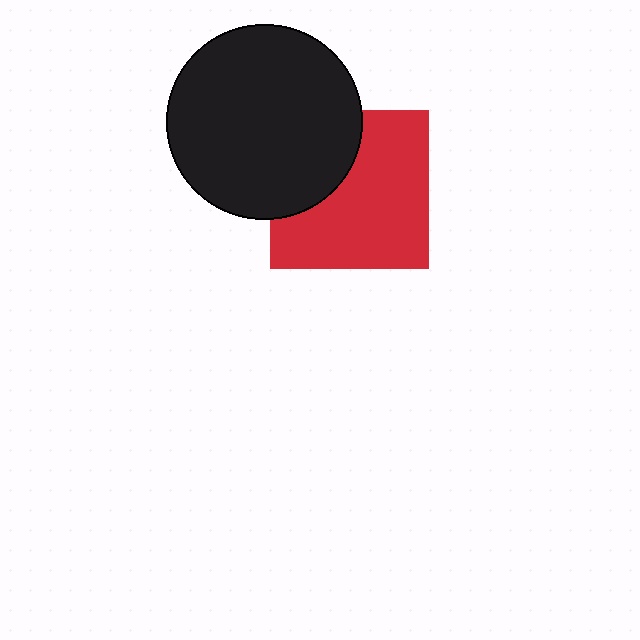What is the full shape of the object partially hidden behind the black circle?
The partially hidden object is a red square.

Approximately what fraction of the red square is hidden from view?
Roughly 32% of the red square is hidden behind the black circle.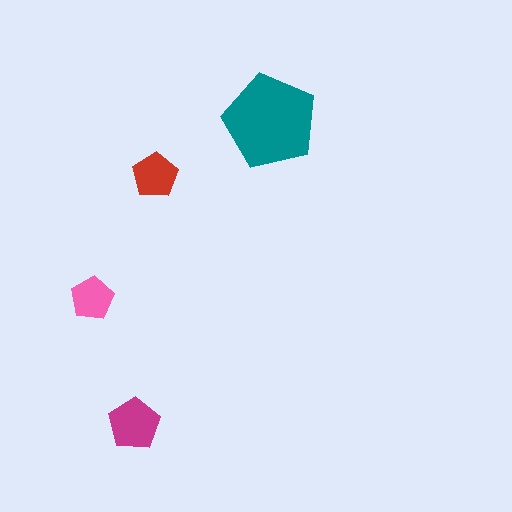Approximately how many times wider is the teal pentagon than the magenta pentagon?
About 2 times wider.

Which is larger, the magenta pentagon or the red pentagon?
The magenta one.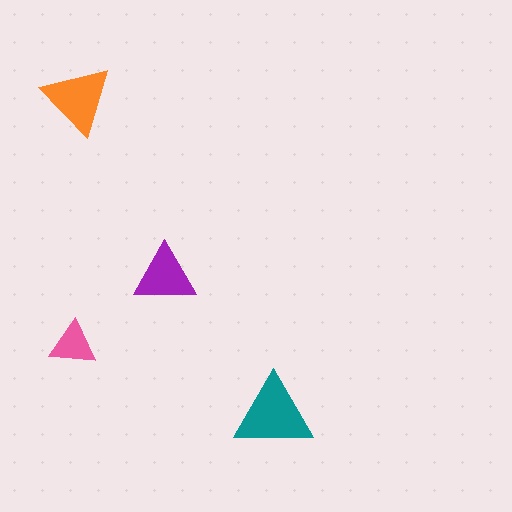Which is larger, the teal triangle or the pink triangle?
The teal one.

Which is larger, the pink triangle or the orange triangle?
The orange one.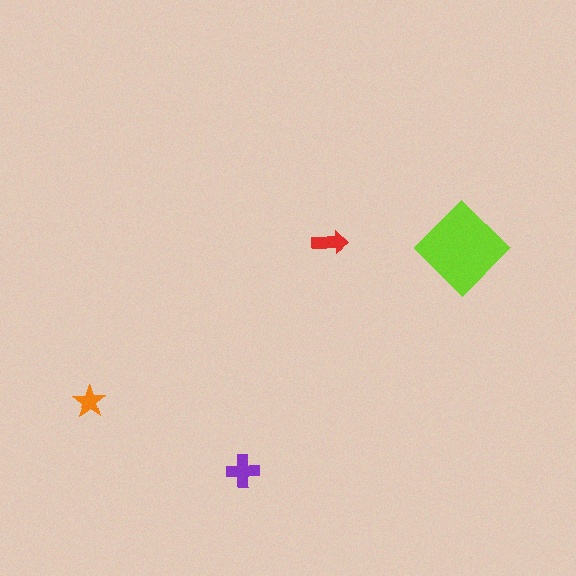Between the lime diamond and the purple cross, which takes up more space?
The lime diamond.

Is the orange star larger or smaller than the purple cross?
Smaller.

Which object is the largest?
The lime diamond.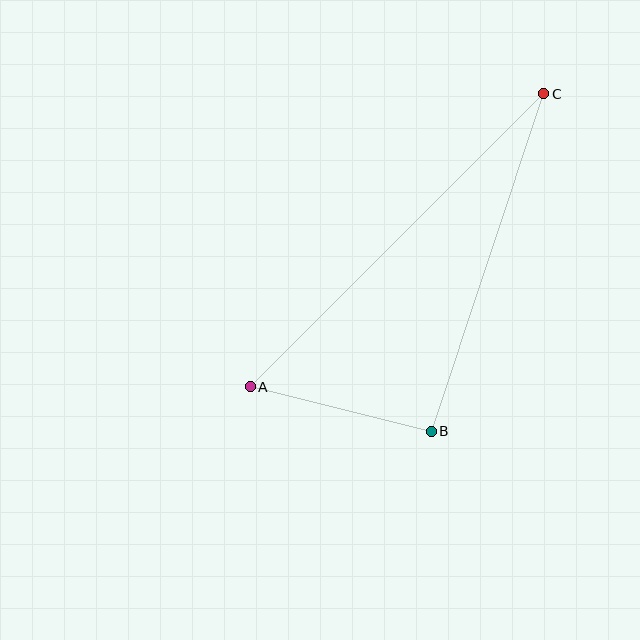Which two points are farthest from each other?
Points A and C are farthest from each other.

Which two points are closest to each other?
Points A and B are closest to each other.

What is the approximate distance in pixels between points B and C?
The distance between B and C is approximately 356 pixels.